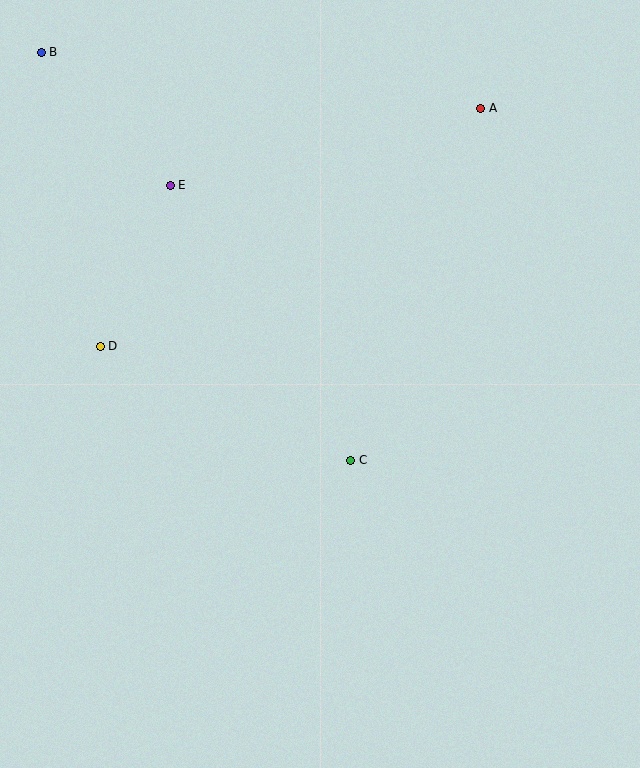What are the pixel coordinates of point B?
Point B is at (41, 52).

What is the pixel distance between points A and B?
The distance between A and B is 443 pixels.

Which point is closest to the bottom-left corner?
Point D is closest to the bottom-left corner.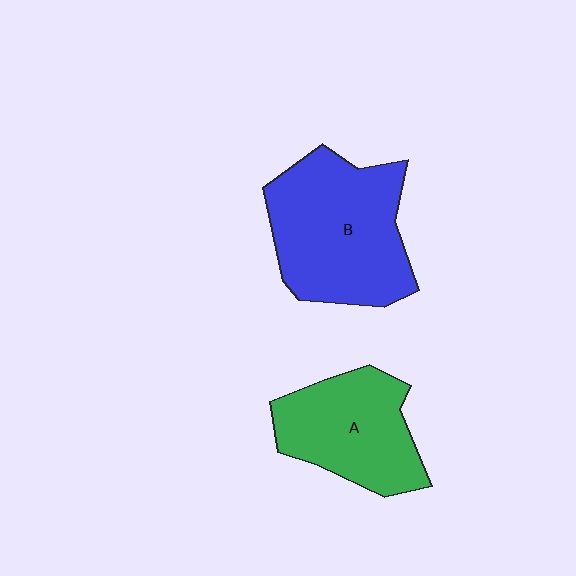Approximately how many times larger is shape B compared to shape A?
Approximately 1.4 times.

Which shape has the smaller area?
Shape A (green).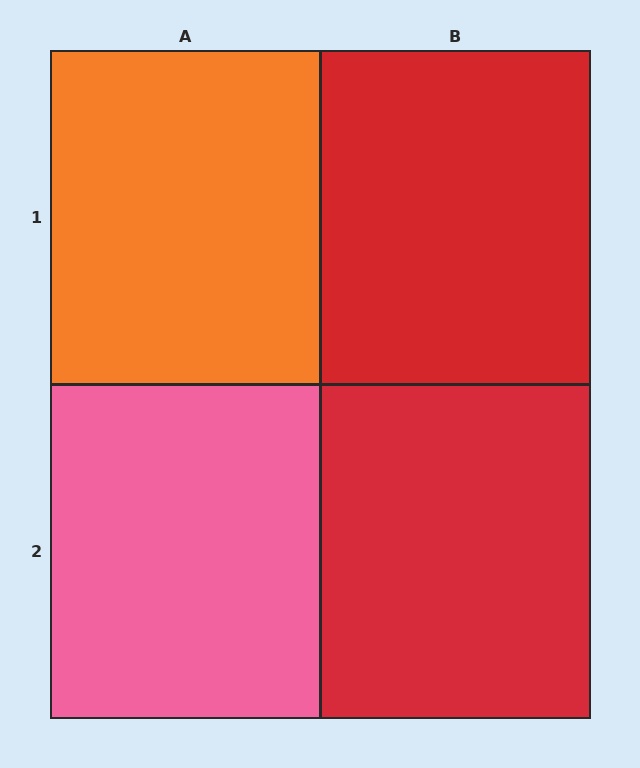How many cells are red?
2 cells are red.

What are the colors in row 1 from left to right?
Orange, red.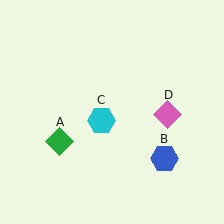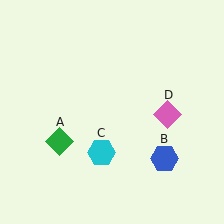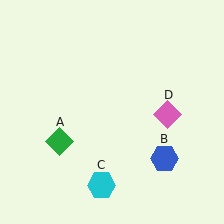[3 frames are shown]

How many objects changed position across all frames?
1 object changed position: cyan hexagon (object C).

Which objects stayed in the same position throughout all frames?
Green diamond (object A) and blue hexagon (object B) and pink diamond (object D) remained stationary.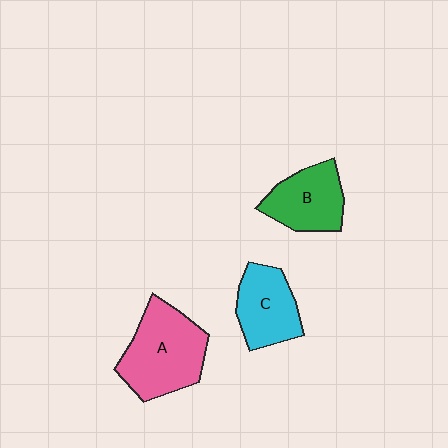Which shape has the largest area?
Shape A (pink).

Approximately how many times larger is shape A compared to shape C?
Approximately 1.4 times.